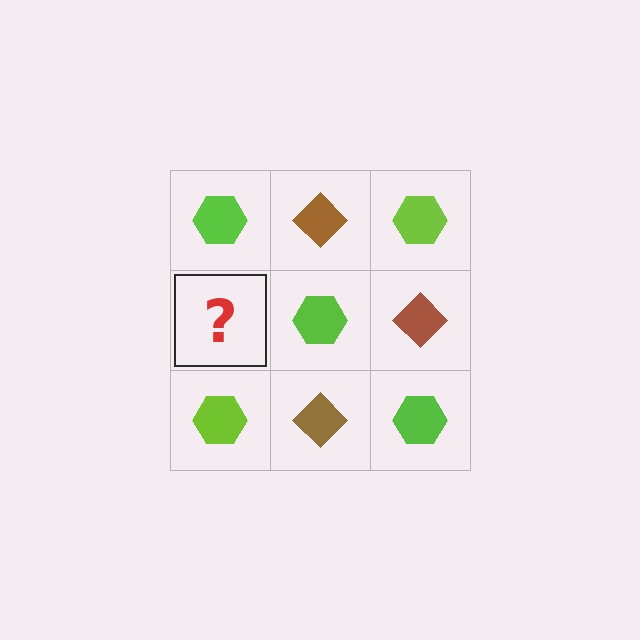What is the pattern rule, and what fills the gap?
The rule is that it alternates lime hexagon and brown diamond in a checkerboard pattern. The gap should be filled with a brown diamond.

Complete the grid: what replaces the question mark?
The question mark should be replaced with a brown diamond.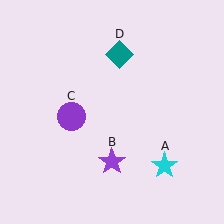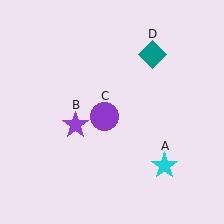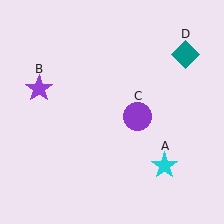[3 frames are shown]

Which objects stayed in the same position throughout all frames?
Cyan star (object A) remained stationary.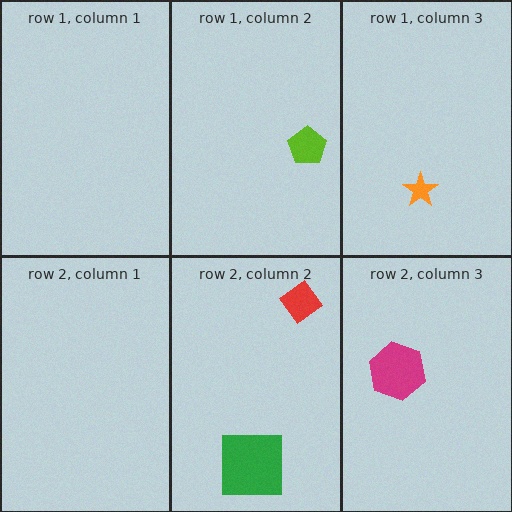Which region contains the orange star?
The row 1, column 3 region.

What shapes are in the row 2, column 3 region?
The magenta hexagon.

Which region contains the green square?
The row 2, column 2 region.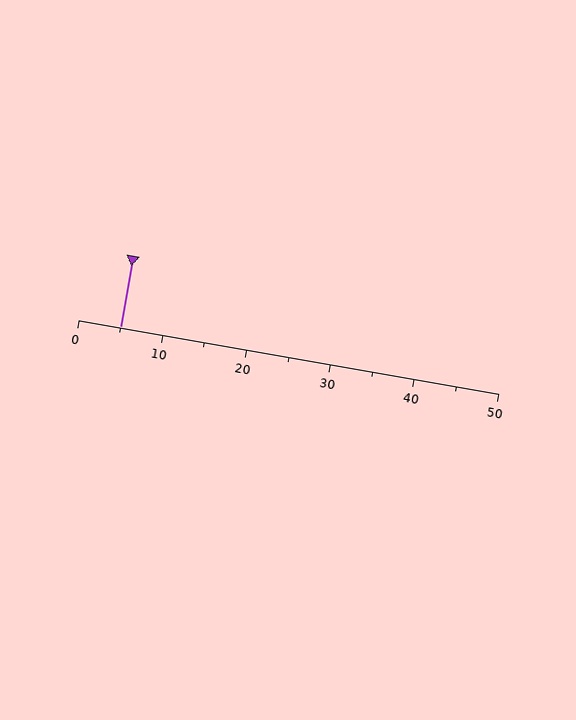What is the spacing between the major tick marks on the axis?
The major ticks are spaced 10 apart.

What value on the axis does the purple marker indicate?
The marker indicates approximately 5.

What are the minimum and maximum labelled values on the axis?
The axis runs from 0 to 50.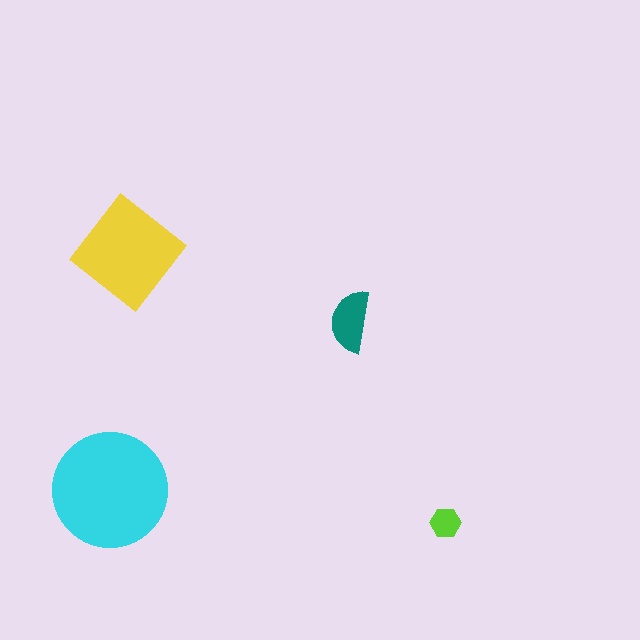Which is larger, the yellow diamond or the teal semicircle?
The yellow diamond.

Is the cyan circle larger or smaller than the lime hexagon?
Larger.